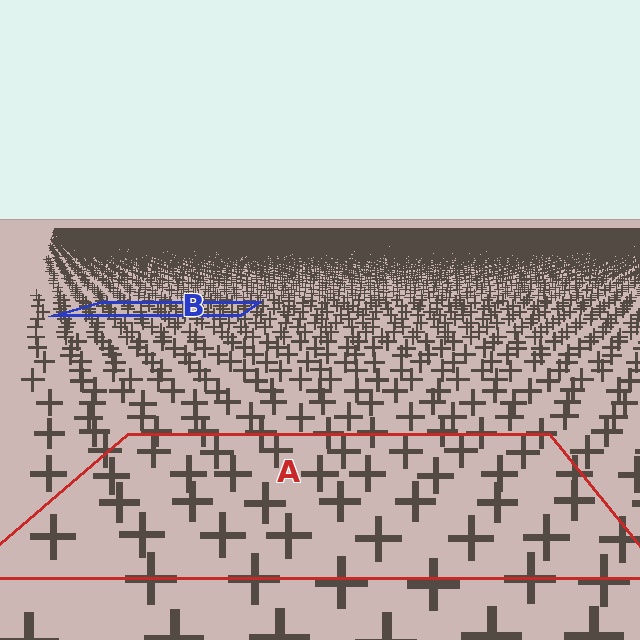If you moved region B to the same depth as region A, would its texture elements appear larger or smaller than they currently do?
They would appear larger. At a closer depth, the same texture elements are projected at a bigger on-screen size.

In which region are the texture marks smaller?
The texture marks are smaller in region B, because it is farther away.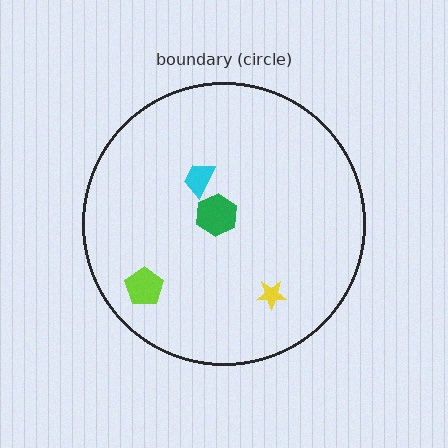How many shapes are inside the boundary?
4 inside, 0 outside.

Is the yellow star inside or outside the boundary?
Inside.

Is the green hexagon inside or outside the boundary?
Inside.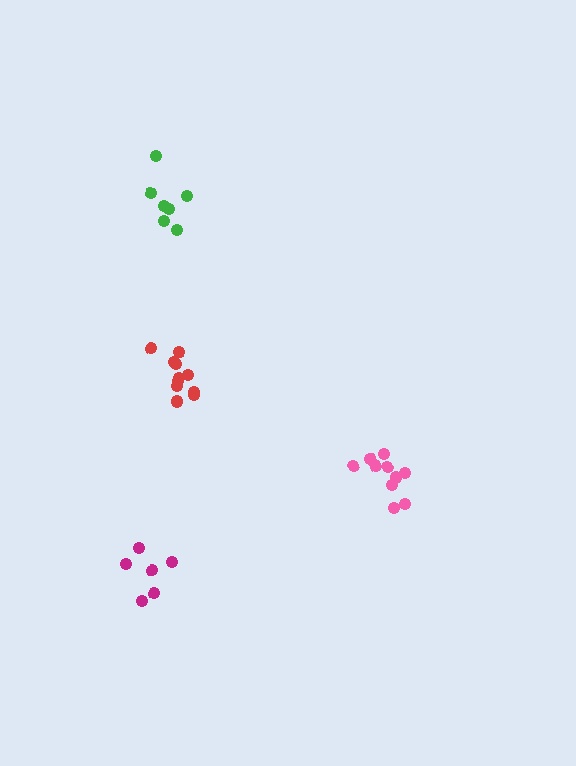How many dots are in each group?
Group 1: 7 dots, Group 2: 10 dots, Group 3: 11 dots, Group 4: 6 dots (34 total).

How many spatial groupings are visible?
There are 4 spatial groupings.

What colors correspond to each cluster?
The clusters are colored: green, pink, red, magenta.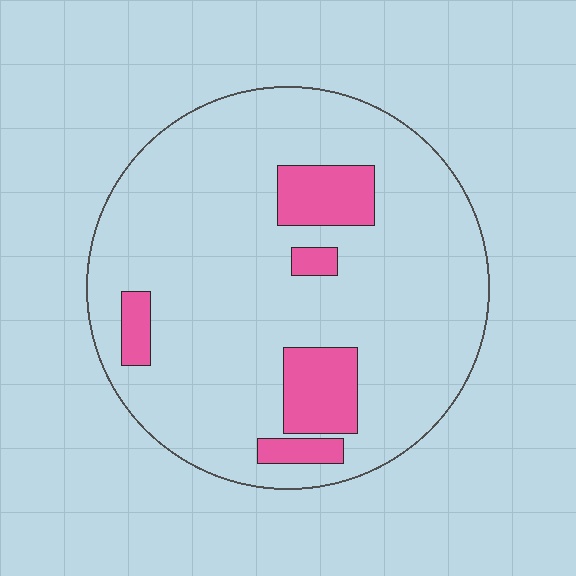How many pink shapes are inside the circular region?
5.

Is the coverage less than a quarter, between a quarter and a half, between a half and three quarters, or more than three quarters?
Less than a quarter.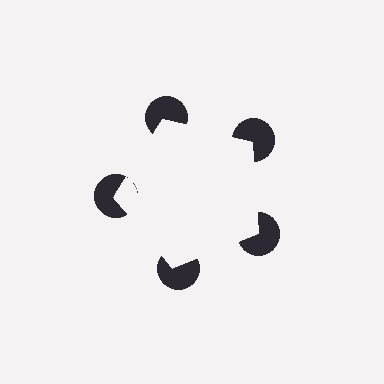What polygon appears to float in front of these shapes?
An illusory pentagon — its edges are inferred from the aligned wedge cuts in the pac-man discs, not physically drawn.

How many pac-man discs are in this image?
There are 5 — one at each vertex of the illusory pentagon.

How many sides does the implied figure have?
5 sides.